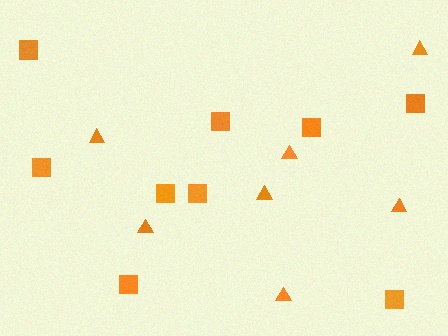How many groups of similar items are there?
There are 2 groups: one group of triangles (7) and one group of squares (9).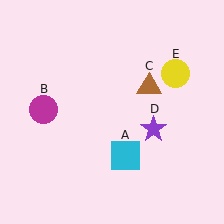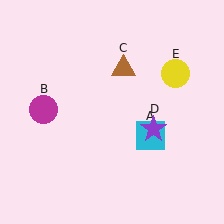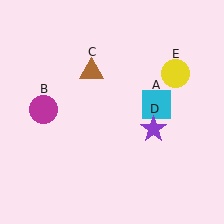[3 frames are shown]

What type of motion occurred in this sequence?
The cyan square (object A), brown triangle (object C) rotated counterclockwise around the center of the scene.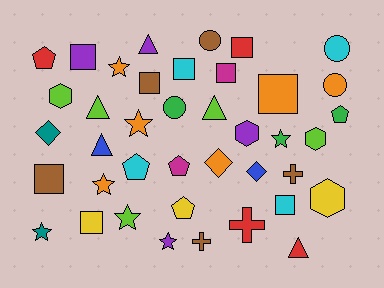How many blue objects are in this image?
There are 2 blue objects.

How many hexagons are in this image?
There are 4 hexagons.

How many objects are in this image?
There are 40 objects.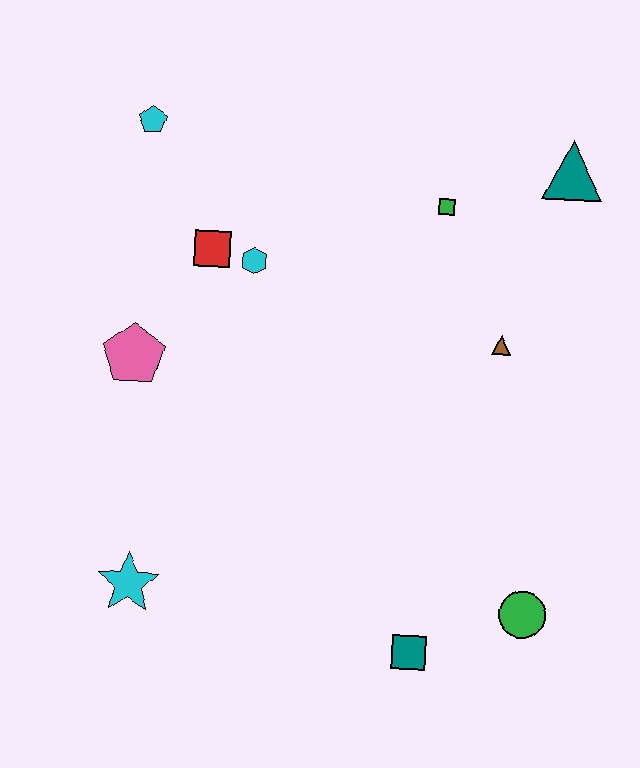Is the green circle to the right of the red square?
Yes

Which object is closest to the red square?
The cyan hexagon is closest to the red square.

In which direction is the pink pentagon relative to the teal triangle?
The pink pentagon is to the left of the teal triangle.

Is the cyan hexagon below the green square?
Yes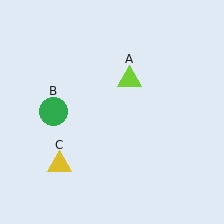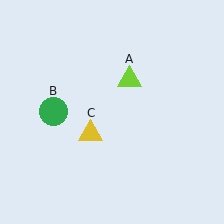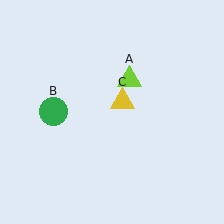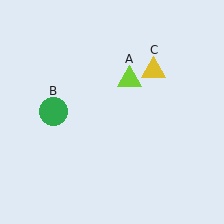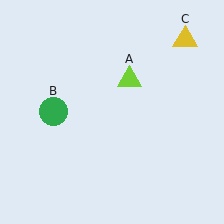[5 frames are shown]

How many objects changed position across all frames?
1 object changed position: yellow triangle (object C).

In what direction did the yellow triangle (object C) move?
The yellow triangle (object C) moved up and to the right.